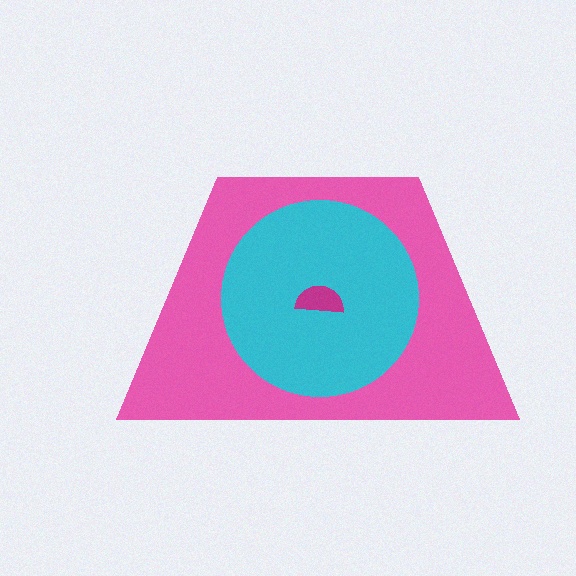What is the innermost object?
The magenta semicircle.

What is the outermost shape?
The pink trapezoid.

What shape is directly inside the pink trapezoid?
The cyan circle.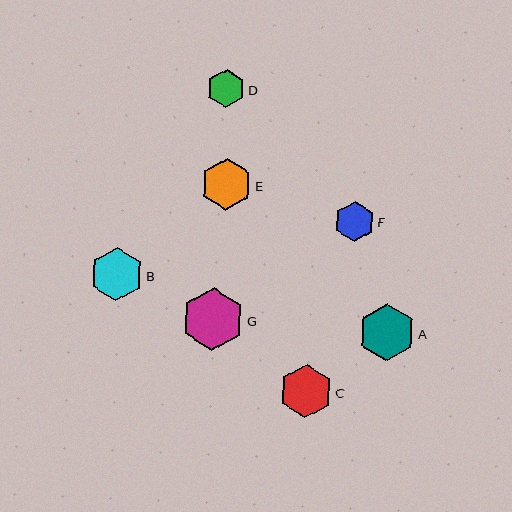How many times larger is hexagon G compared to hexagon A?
Hexagon G is approximately 1.1 times the size of hexagon A.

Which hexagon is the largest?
Hexagon G is the largest with a size of approximately 63 pixels.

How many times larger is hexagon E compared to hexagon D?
Hexagon E is approximately 1.3 times the size of hexagon D.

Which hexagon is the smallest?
Hexagon D is the smallest with a size of approximately 38 pixels.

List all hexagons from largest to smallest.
From largest to smallest: G, A, C, B, E, F, D.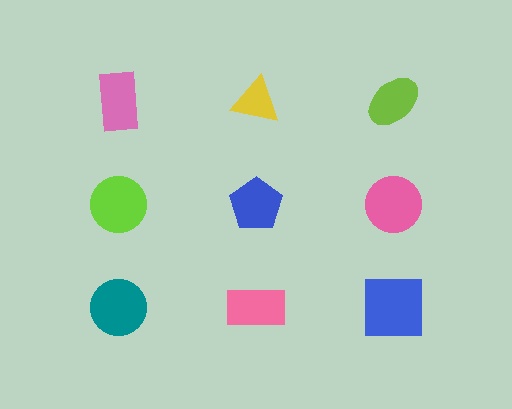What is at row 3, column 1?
A teal circle.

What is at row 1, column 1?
A pink rectangle.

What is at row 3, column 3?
A blue square.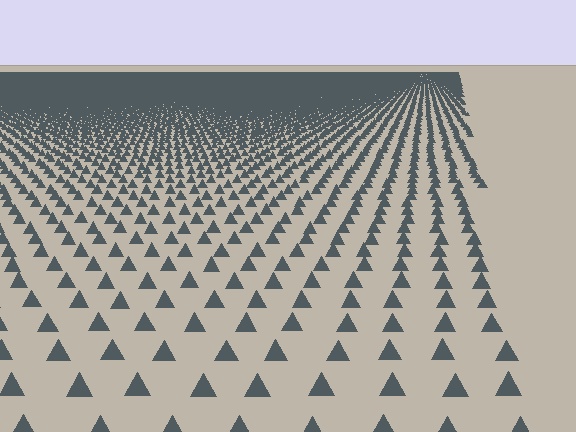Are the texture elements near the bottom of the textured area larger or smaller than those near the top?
Larger. Near the bottom, elements are closer to the viewer and appear at a bigger on-screen size.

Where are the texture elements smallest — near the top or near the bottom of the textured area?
Near the top.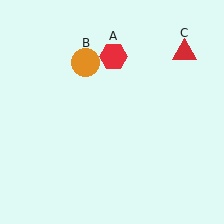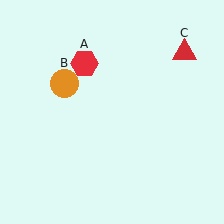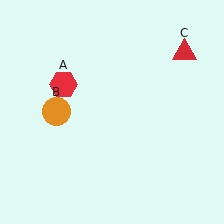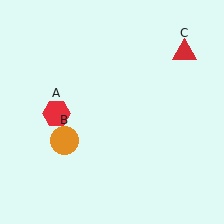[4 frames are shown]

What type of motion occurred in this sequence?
The red hexagon (object A), orange circle (object B) rotated counterclockwise around the center of the scene.